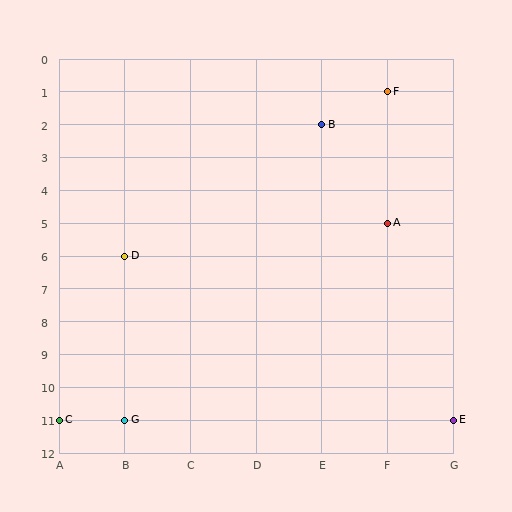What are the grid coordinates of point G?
Point G is at grid coordinates (B, 11).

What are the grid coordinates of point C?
Point C is at grid coordinates (A, 11).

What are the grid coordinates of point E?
Point E is at grid coordinates (G, 11).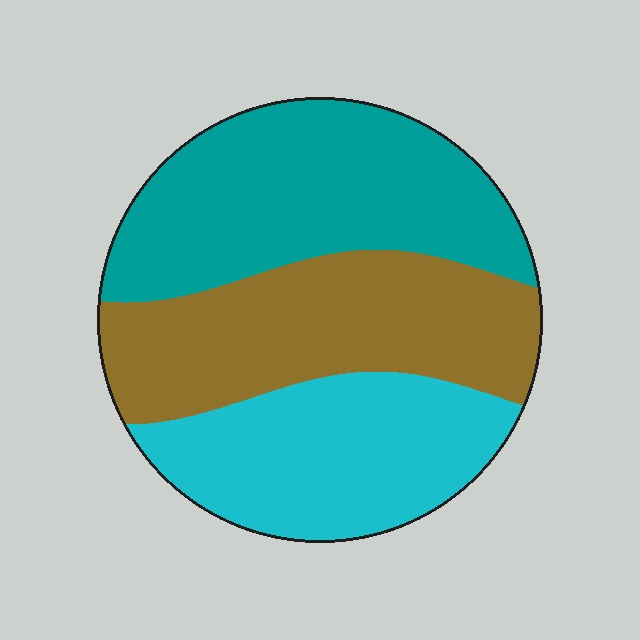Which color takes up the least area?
Cyan, at roughly 30%.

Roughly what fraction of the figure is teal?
Teal covers roughly 35% of the figure.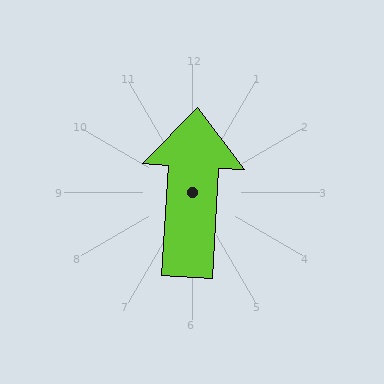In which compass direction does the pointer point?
North.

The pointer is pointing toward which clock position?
Roughly 12 o'clock.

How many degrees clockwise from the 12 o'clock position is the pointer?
Approximately 3 degrees.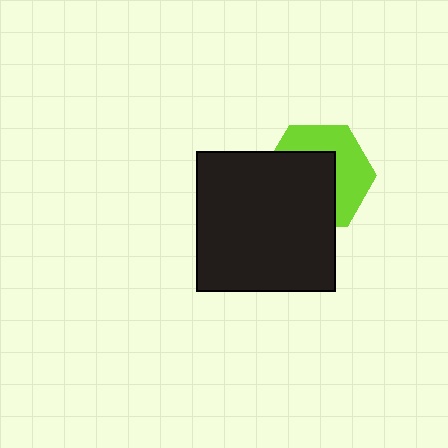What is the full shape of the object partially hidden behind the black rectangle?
The partially hidden object is a lime hexagon.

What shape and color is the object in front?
The object in front is a black rectangle.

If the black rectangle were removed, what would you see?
You would see the complete lime hexagon.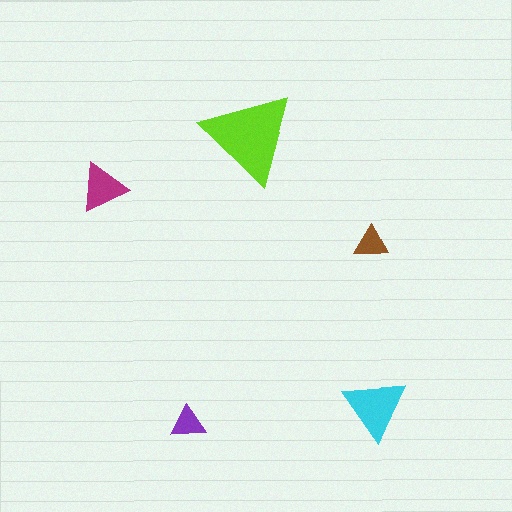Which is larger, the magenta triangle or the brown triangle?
The magenta one.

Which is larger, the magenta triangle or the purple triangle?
The magenta one.